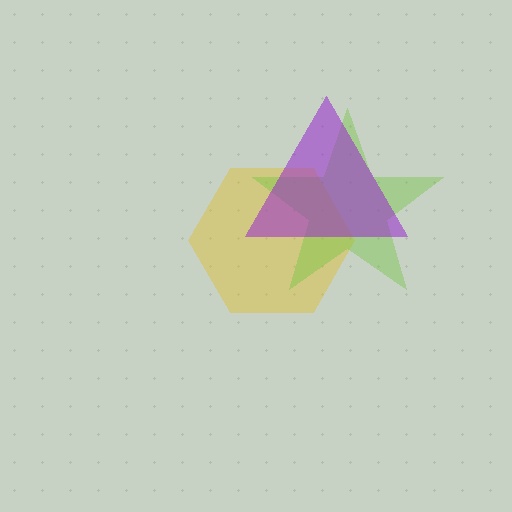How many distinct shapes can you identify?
There are 3 distinct shapes: a yellow hexagon, a lime star, a purple triangle.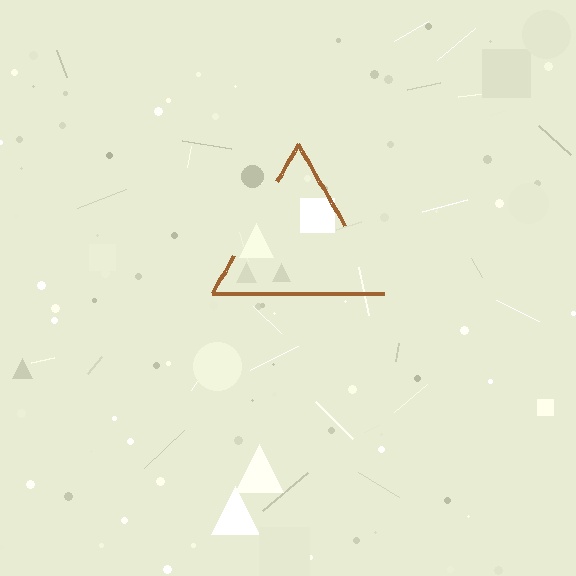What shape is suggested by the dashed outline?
The dashed outline suggests a triangle.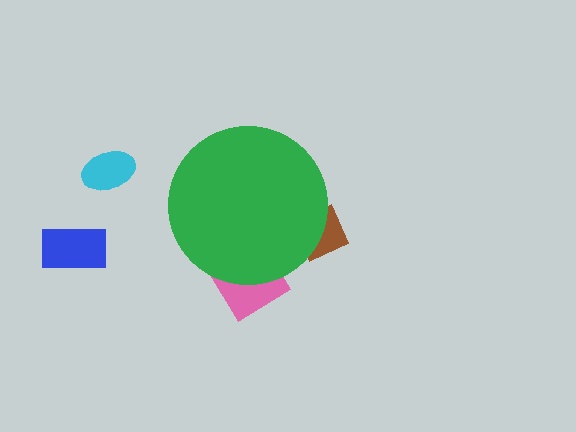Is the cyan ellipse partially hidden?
No, the cyan ellipse is fully visible.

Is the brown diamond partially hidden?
Yes, the brown diamond is partially hidden behind the green circle.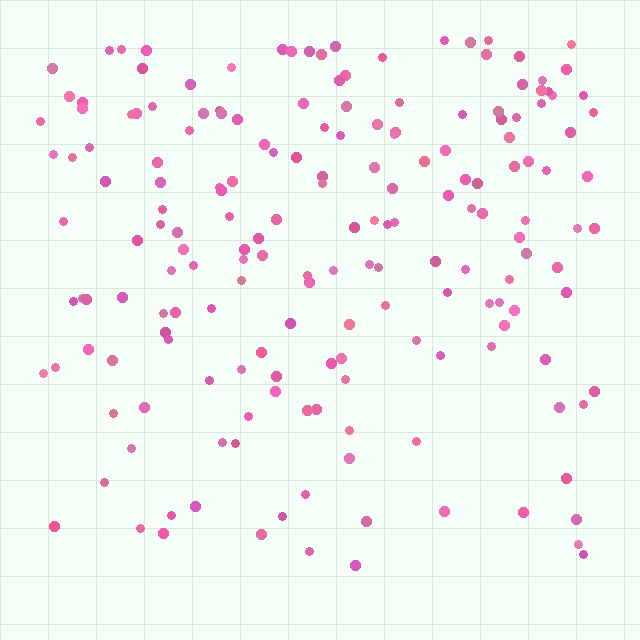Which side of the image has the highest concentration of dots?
The top.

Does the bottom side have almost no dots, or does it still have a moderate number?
Still a moderate number, just noticeably fewer than the top.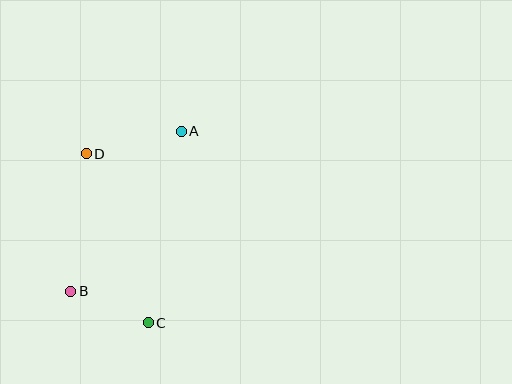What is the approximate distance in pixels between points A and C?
The distance between A and C is approximately 194 pixels.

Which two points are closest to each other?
Points B and C are closest to each other.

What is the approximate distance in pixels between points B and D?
The distance between B and D is approximately 138 pixels.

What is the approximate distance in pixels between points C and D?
The distance between C and D is approximately 180 pixels.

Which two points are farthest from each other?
Points A and B are farthest from each other.